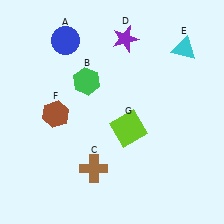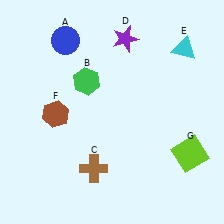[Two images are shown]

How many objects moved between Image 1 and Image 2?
1 object moved between the two images.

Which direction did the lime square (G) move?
The lime square (G) moved right.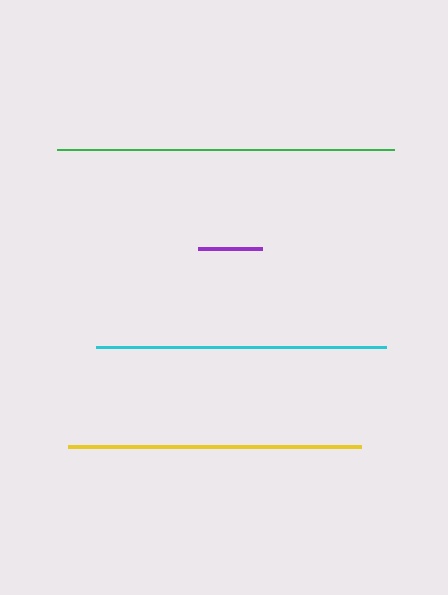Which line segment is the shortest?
The purple line is the shortest at approximately 64 pixels.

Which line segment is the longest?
The green line is the longest at approximately 337 pixels.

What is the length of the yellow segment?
The yellow segment is approximately 294 pixels long.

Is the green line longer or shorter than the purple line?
The green line is longer than the purple line.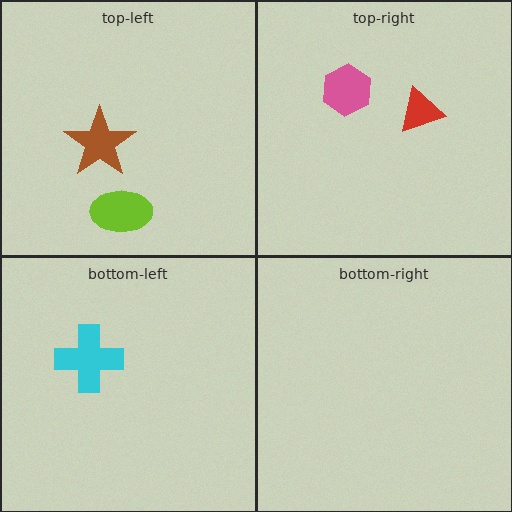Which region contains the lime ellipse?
The top-left region.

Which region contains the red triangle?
The top-right region.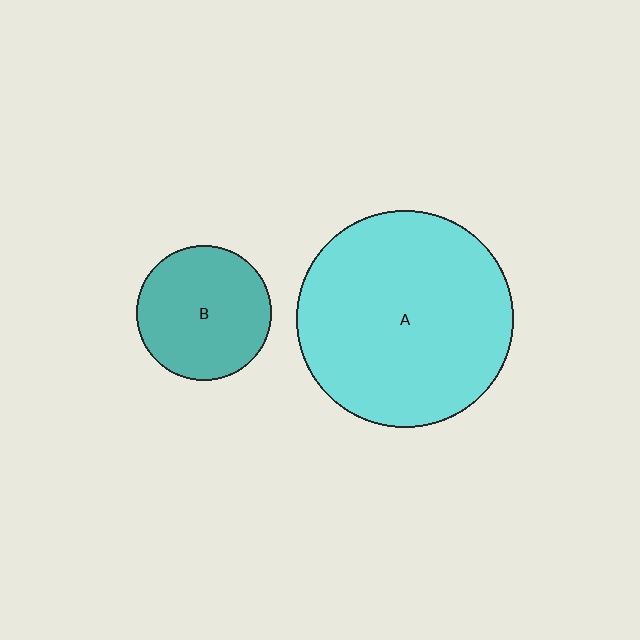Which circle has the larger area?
Circle A (cyan).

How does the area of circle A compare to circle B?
Approximately 2.6 times.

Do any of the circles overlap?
No, none of the circles overlap.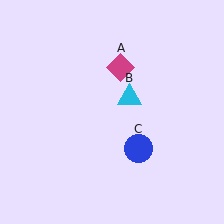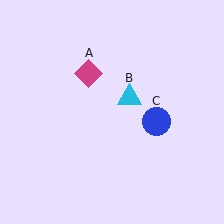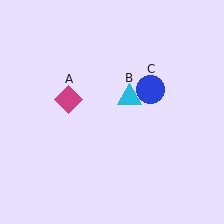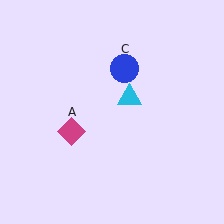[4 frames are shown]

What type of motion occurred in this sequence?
The magenta diamond (object A), blue circle (object C) rotated counterclockwise around the center of the scene.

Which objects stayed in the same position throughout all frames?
Cyan triangle (object B) remained stationary.